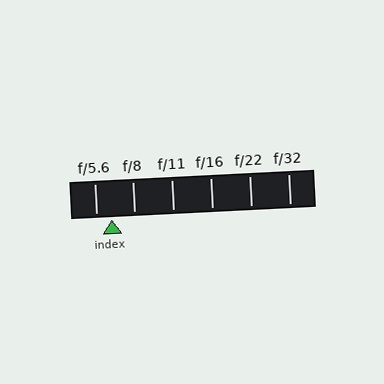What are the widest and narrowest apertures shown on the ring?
The widest aperture shown is f/5.6 and the narrowest is f/32.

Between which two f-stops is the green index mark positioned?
The index mark is between f/5.6 and f/8.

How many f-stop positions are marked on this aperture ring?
There are 6 f-stop positions marked.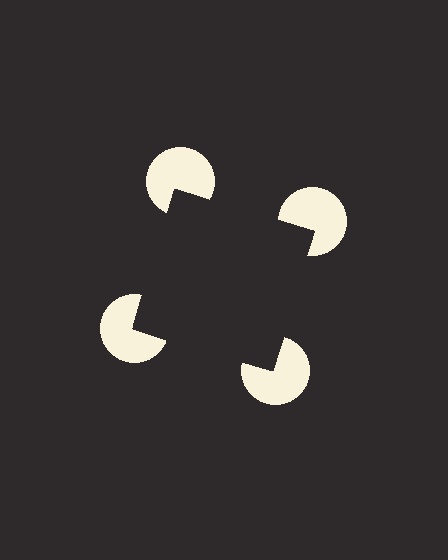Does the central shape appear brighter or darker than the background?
It typically appears slightly darker than the background, even though no actual brightness change is drawn.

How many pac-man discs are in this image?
There are 4 — one at each vertex of the illusory square.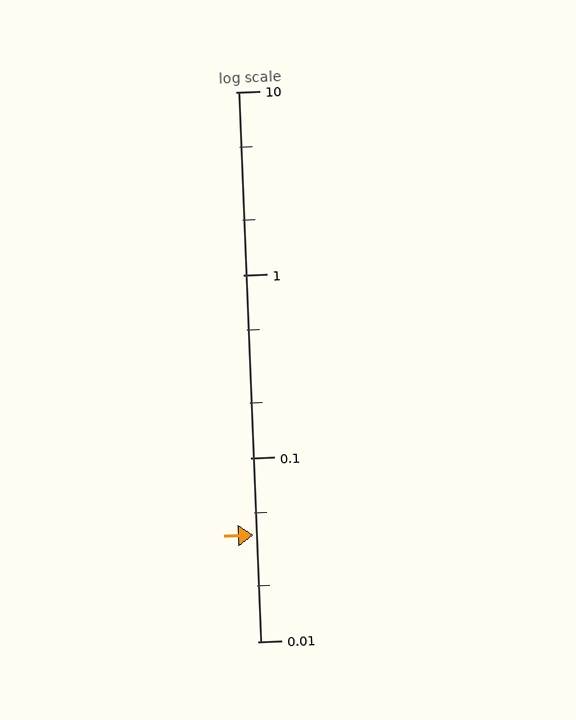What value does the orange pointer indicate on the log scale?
The pointer indicates approximately 0.038.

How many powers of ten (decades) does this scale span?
The scale spans 3 decades, from 0.01 to 10.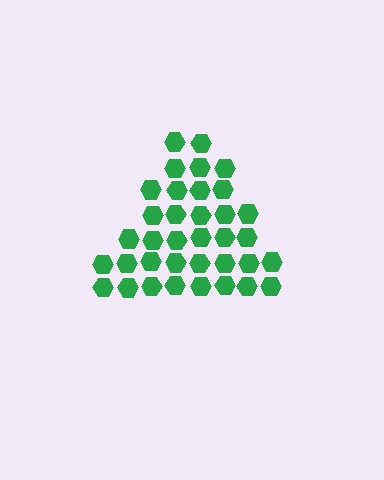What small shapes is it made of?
It is made of small hexagons.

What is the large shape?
The large shape is a triangle.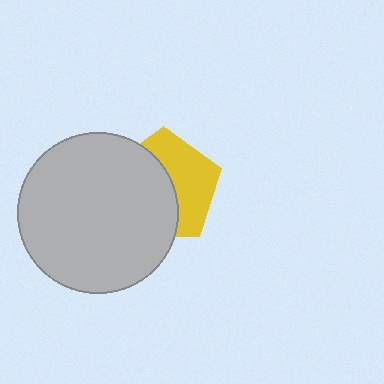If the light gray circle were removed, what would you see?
You would see the complete yellow pentagon.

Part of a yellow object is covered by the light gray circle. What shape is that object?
It is a pentagon.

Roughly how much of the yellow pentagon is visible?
About half of it is visible (roughly 46%).